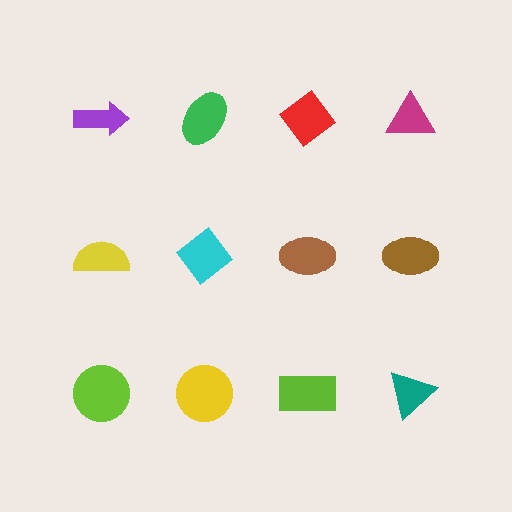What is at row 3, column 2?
A yellow circle.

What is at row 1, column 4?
A magenta triangle.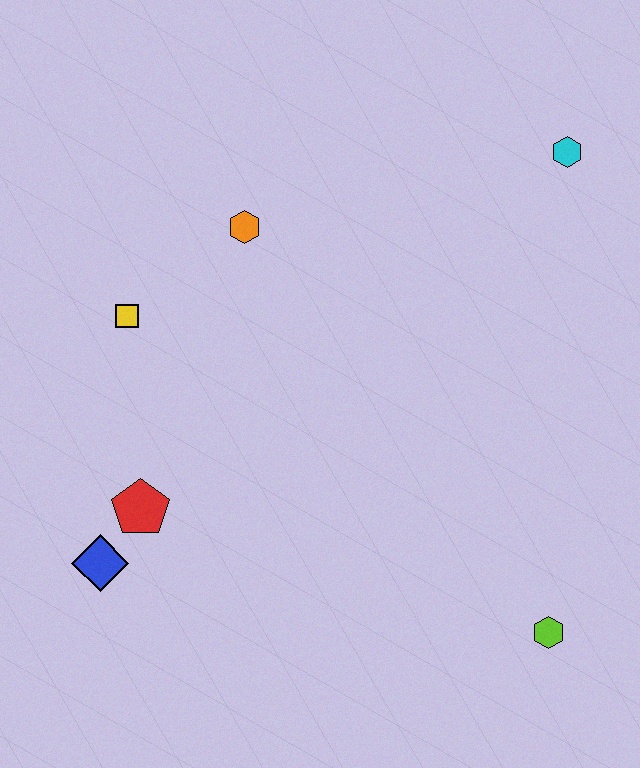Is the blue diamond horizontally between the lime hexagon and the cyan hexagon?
No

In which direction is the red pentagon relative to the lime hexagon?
The red pentagon is to the left of the lime hexagon.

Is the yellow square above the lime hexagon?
Yes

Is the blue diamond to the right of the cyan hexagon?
No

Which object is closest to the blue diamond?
The red pentagon is closest to the blue diamond.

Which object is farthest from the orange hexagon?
The lime hexagon is farthest from the orange hexagon.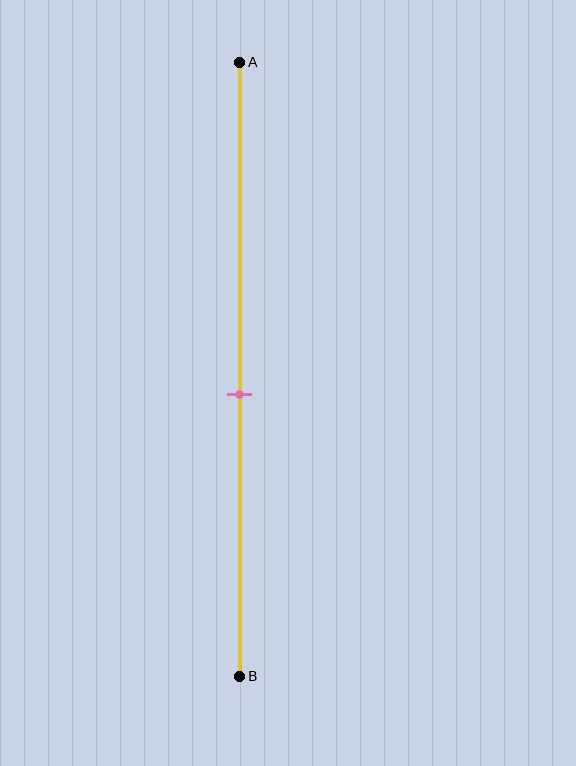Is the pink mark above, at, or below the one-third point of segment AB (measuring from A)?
The pink mark is below the one-third point of segment AB.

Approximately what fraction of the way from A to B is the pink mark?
The pink mark is approximately 55% of the way from A to B.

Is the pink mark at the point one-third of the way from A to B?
No, the mark is at about 55% from A, not at the 33% one-third point.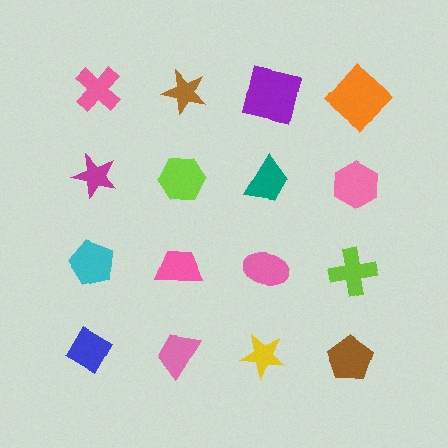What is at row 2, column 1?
A magenta star.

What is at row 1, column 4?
An orange diamond.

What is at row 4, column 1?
A blue diamond.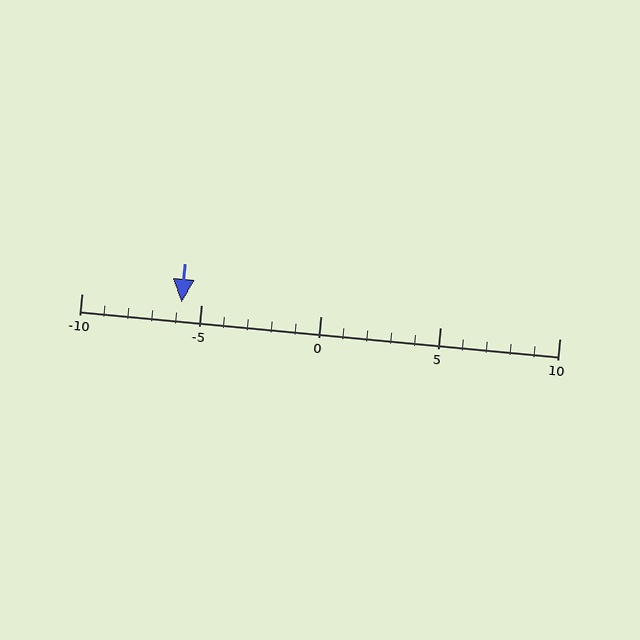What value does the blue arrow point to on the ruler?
The blue arrow points to approximately -6.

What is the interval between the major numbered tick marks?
The major tick marks are spaced 5 units apart.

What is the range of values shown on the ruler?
The ruler shows values from -10 to 10.